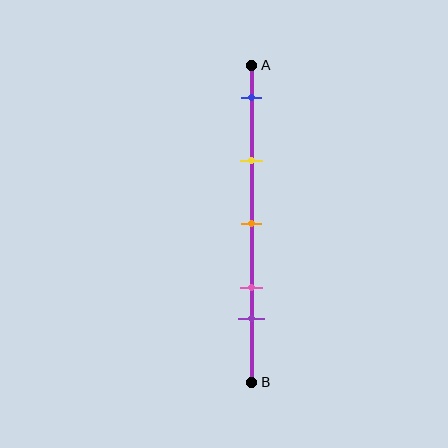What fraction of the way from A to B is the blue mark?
The blue mark is approximately 10% (0.1) of the way from A to B.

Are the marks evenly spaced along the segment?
No, the marks are not evenly spaced.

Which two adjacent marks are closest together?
The pink and purple marks are the closest adjacent pair.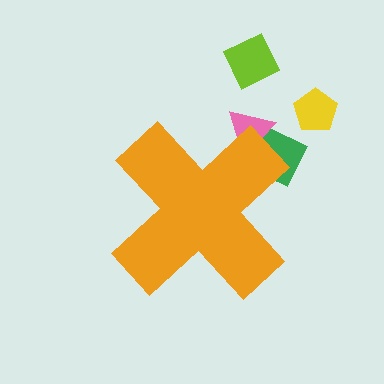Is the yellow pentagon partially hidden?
No, the yellow pentagon is fully visible.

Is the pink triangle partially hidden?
Yes, the pink triangle is partially hidden behind the orange cross.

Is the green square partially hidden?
Yes, the green square is partially hidden behind the orange cross.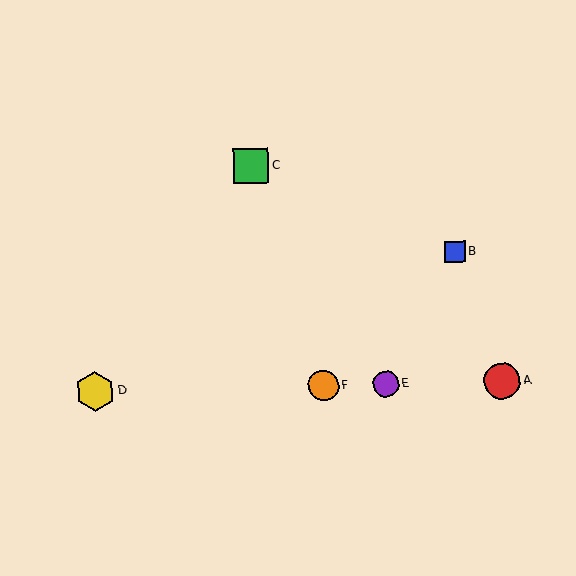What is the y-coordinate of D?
Object D is at y≈391.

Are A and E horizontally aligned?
Yes, both are at y≈381.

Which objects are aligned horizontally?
Objects A, D, E, F are aligned horizontally.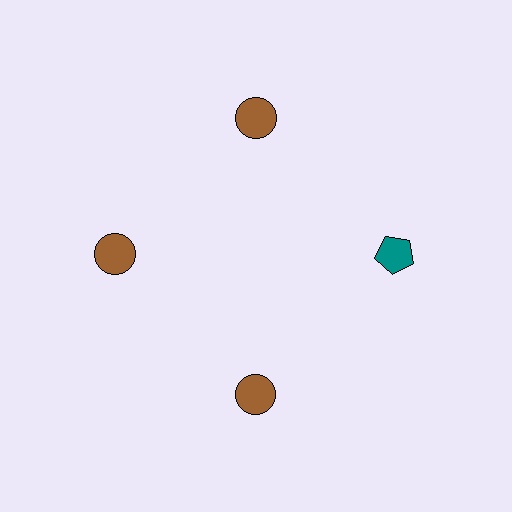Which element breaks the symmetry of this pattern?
The teal pentagon at roughly the 3 o'clock position breaks the symmetry. All other shapes are brown circles.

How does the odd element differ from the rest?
It differs in both color (teal instead of brown) and shape (pentagon instead of circle).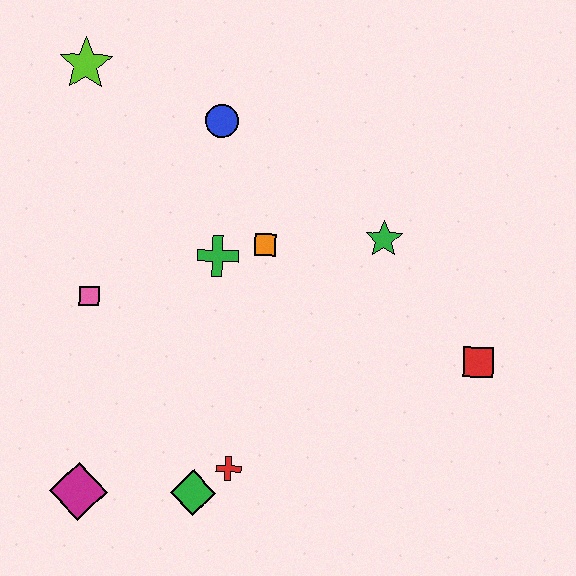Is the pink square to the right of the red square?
No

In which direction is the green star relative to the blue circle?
The green star is to the right of the blue circle.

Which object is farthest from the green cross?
The red square is farthest from the green cross.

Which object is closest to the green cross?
The orange square is closest to the green cross.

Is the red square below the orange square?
Yes